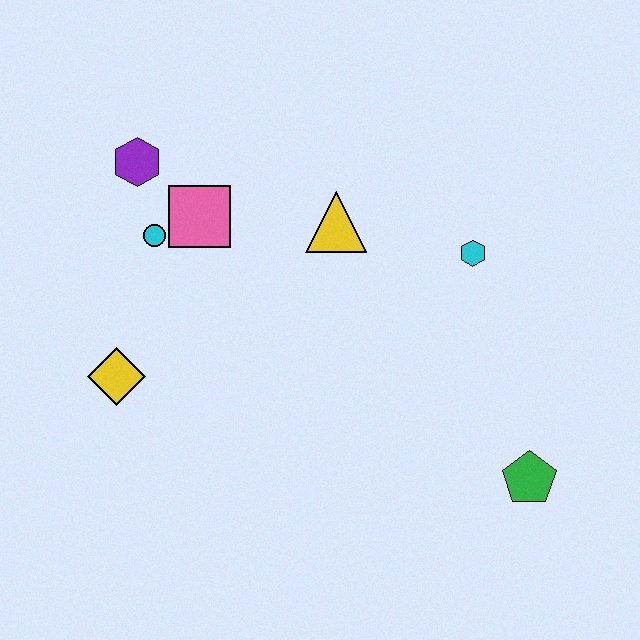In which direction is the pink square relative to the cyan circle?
The pink square is to the right of the cyan circle.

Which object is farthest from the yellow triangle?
The green pentagon is farthest from the yellow triangle.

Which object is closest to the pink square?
The cyan circle is closest to the pink square.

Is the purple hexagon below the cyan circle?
No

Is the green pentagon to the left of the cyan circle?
No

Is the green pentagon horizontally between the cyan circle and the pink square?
No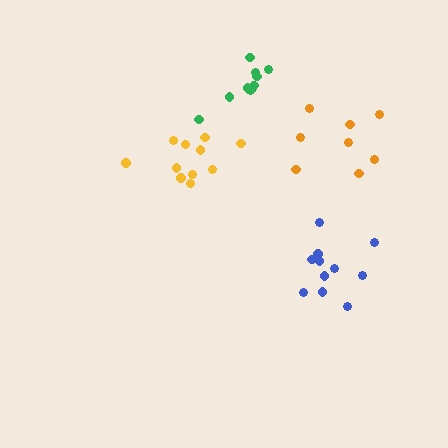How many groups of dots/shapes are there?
There are 4 groups.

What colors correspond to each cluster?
The clusters are colored: green, orange, yellow, blue.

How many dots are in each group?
Group 1: 11 dots, Group 2: 8 dots, Group 3: 11 dots, Group 4: 11 dots (41 total).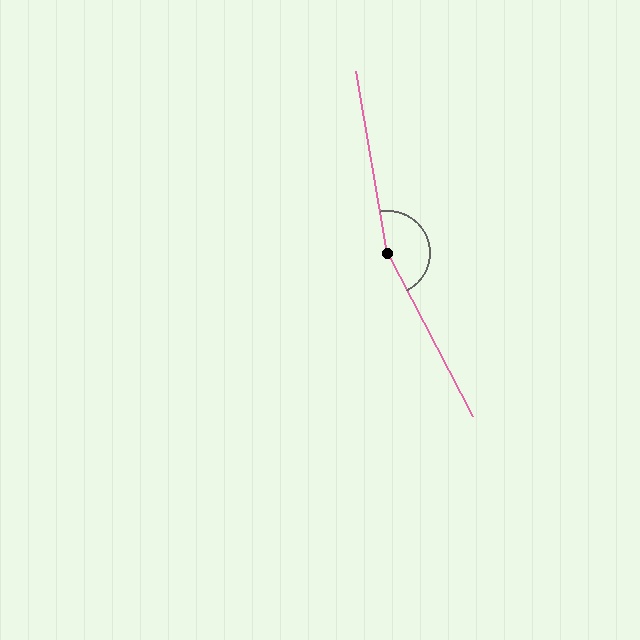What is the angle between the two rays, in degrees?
Approximately 162 degrees.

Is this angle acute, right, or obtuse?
It is obtuse.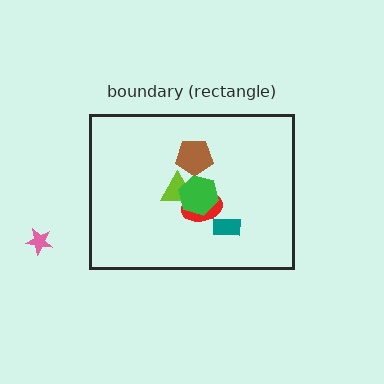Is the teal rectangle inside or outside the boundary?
Inside.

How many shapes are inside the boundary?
5 inside, 1 outside.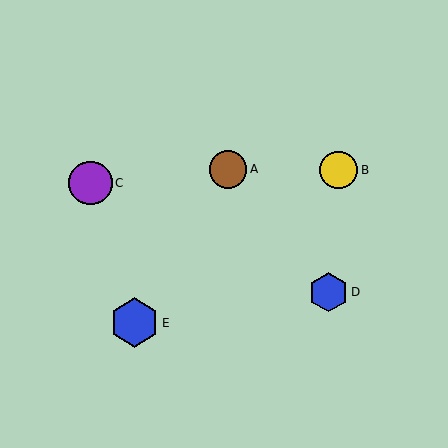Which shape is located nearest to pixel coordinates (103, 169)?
The purple circle (labeled C) at (90, 183) is nearest to that location.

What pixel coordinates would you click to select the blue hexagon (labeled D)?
Click at (328, 292) to select the blue hexagon D.